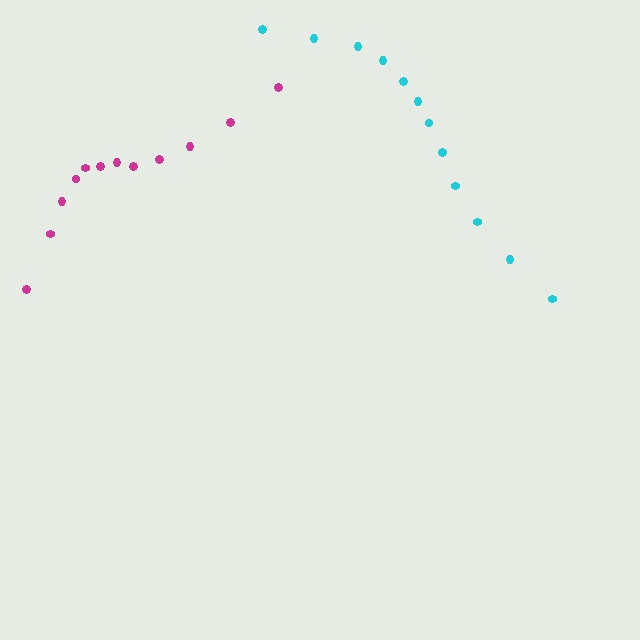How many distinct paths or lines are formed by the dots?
There are 2 distinct paths.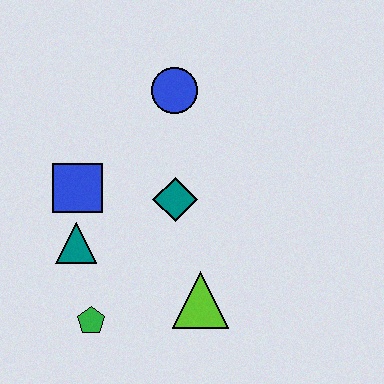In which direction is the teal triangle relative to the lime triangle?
The teal triangle is to the left of the lime triangle.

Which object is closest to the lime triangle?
The teal diamond is closest to the lime triangle.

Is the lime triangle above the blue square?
No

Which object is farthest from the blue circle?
The green pentagon is farthest from the blue circle.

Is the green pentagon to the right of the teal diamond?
No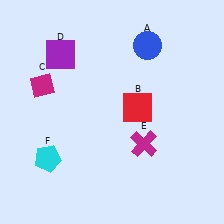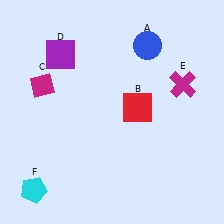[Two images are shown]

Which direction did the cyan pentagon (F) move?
The cyan pentagon (F) moved down.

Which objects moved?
The objects that moved are: the magenta cross (E), the cyan pentagon (F).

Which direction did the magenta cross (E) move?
The magenta cross (E) moved up.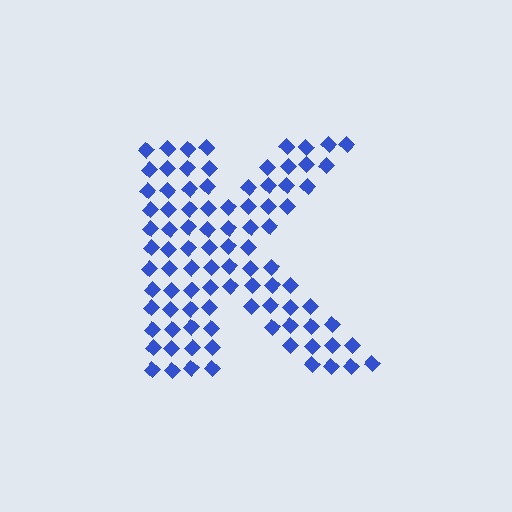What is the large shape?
The large shape is the letter K.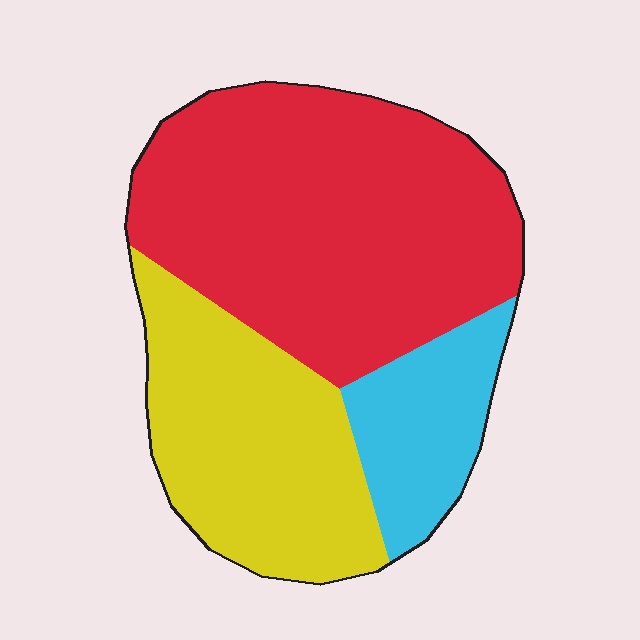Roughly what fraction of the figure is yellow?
Yellow takes up about one third (1/3) of the figure.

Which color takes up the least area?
Cyan, at roughly 15%.